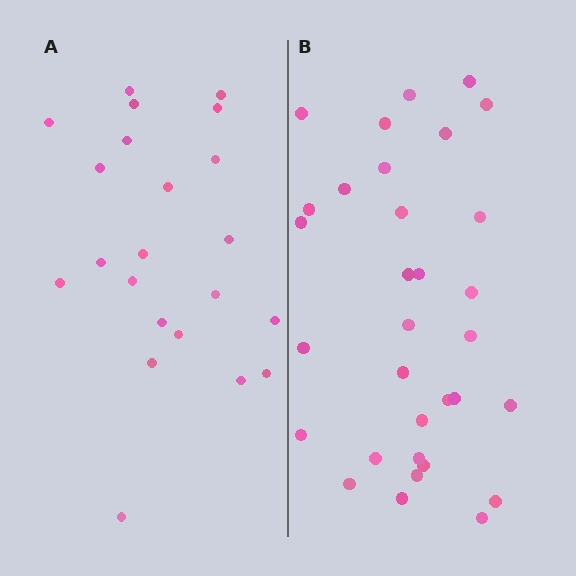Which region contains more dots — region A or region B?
Region B (the right region) has more dots.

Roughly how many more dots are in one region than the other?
Region B has roughly 10 or so more dots than region A.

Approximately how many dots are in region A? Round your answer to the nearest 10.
About 20 dots. (The exact count is 22, which rounds to 20.)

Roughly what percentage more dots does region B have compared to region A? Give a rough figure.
About 45% more.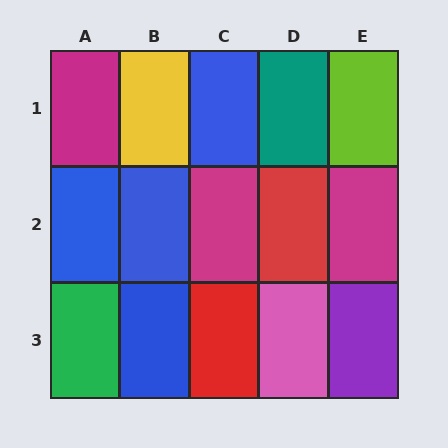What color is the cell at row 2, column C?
Magenta.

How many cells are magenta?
3 cells are magenta.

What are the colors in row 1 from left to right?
Magenta, yellow, blue, teal, lime.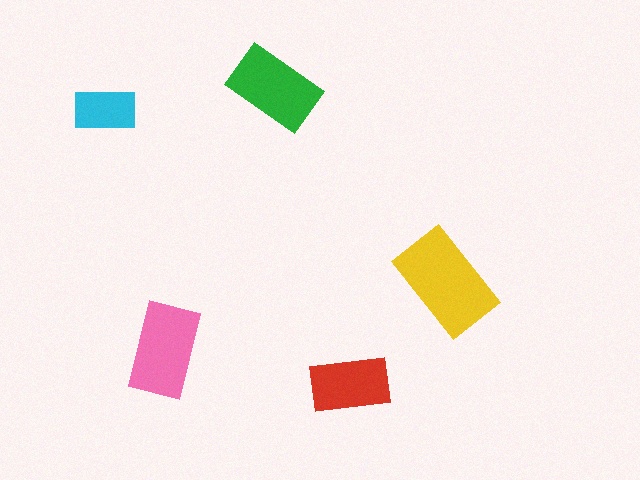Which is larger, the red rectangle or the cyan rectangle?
The red one.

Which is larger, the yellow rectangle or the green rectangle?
The yellow one.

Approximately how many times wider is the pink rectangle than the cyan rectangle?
About 1.5 times wider.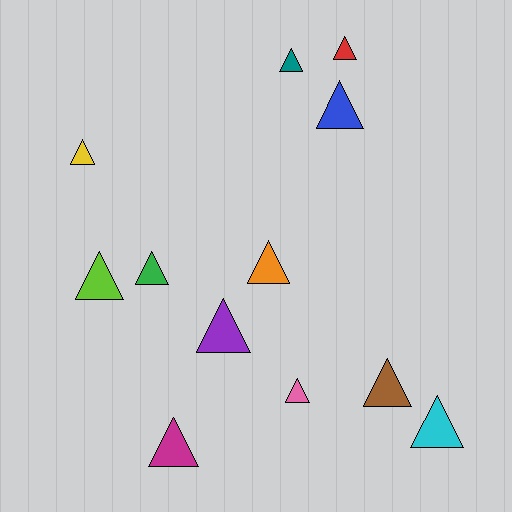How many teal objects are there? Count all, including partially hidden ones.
There is 1 teal object.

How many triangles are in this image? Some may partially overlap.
There are 12 triangles.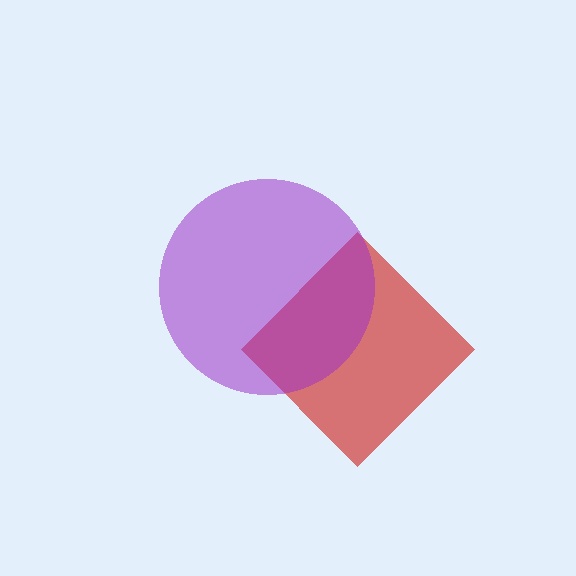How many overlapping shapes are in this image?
There are 2 overlapping shapes in the image.